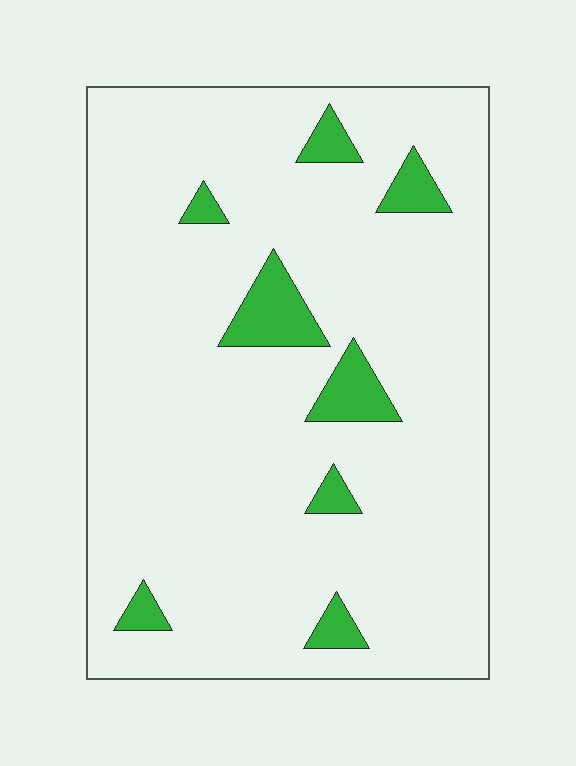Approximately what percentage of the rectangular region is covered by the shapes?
Approximately 10%.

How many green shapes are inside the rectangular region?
8.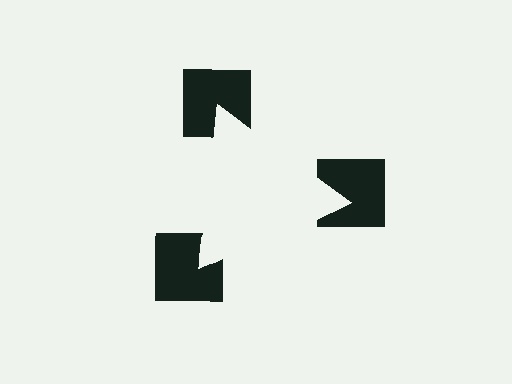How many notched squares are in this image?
There are 3 — one at each vertex of the illusory triangle.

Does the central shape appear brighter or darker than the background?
It typically appears slightly brighter than the background, even though no actual brightness change is drawn.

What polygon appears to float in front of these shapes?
An illusory triangle — its edges are inferred from the aligned wedge cuts in the notched squares, not physically drawn.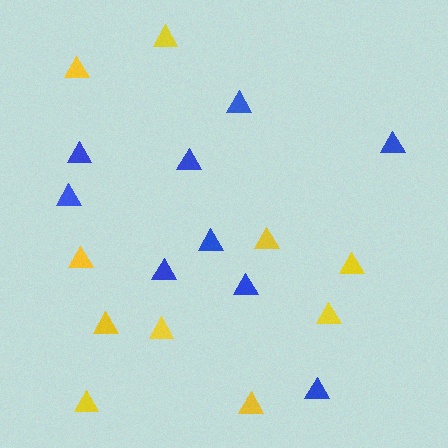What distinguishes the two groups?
There are 2 groups: one group of yellow triangles (10) and one group of blue triangles (9).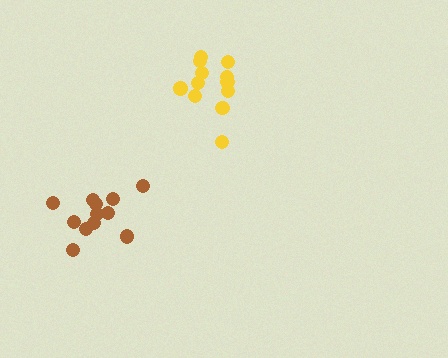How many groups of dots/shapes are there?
There are 2 groups.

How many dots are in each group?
Group 1: 12 dots, Group 2: 12 dots (24 total).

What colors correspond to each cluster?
The clusters are colored: brown, yellow.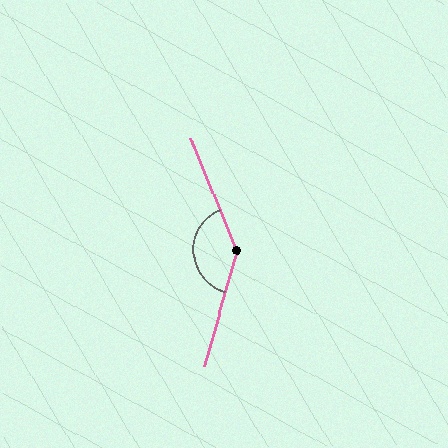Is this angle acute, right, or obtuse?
It is obtuse.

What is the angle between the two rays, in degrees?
Approximately 142 degrees.